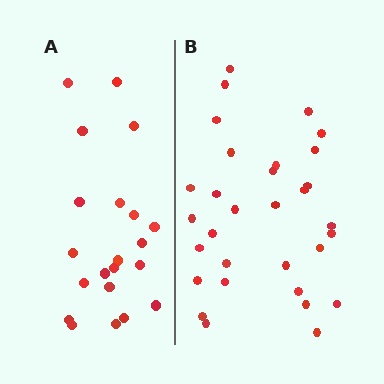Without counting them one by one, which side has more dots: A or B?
Region B (the right region) has more dots.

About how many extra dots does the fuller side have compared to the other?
Region B has roughly 10 or so more dots than region A.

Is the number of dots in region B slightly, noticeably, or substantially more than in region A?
Region B has substantially more. The ratio is roughly 1.5 to 1.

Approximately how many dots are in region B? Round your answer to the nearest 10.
About 30 dots. (The exact count is 31, which rounds to 30.)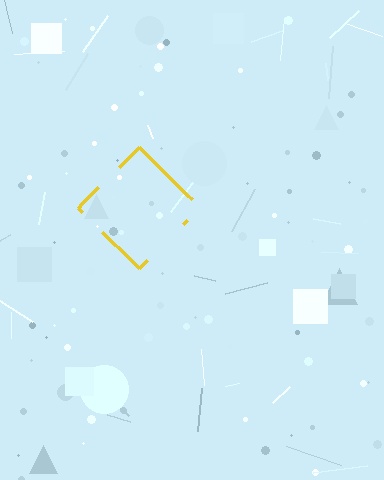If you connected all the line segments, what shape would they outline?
They would outline a diamond.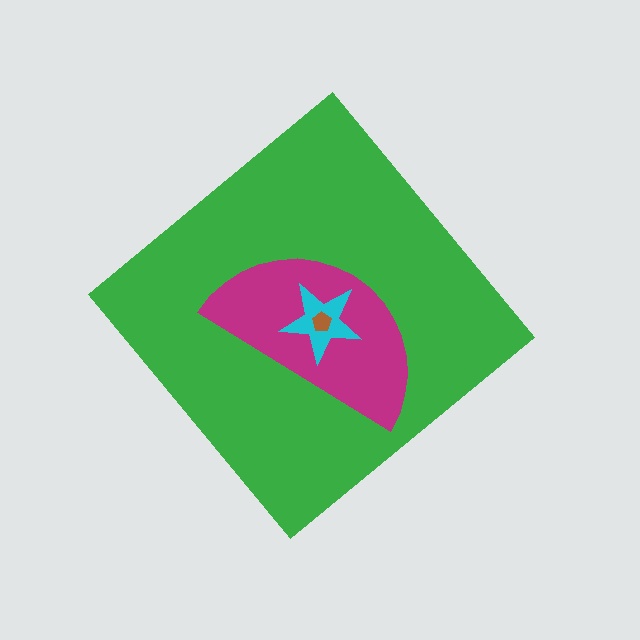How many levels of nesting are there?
4.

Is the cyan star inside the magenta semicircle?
Yes.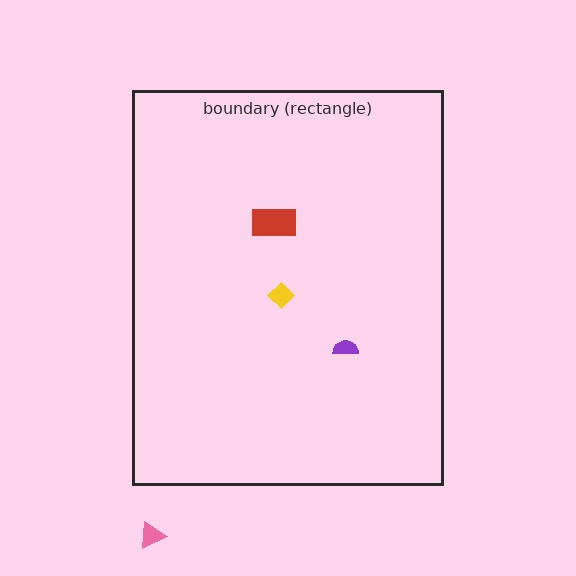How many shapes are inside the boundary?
3 inside, 1 outside.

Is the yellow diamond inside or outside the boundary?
Inside.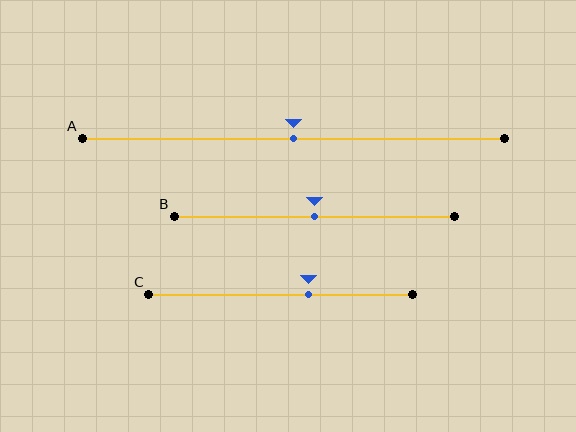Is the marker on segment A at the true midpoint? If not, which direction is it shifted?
Yes, the marker on segment A is at the true midpoint.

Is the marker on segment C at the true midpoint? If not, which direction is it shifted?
No, the marker on segment C is shifted to the right by about 10% of the segment length.